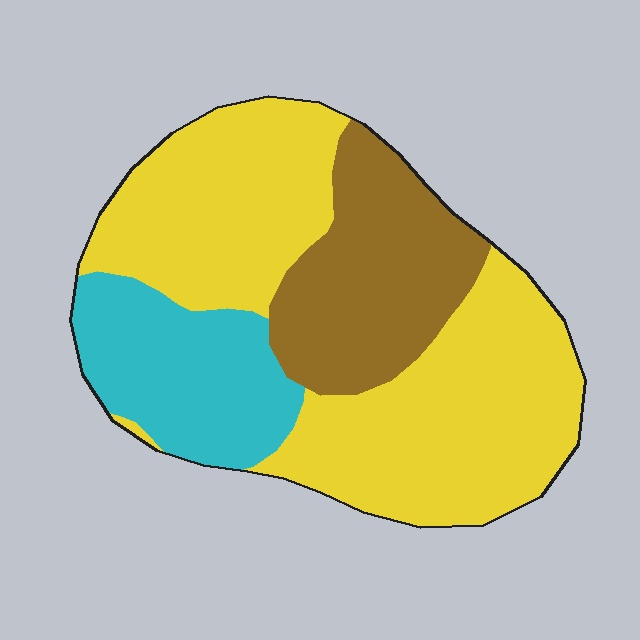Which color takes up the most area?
Yellow, at roughly 55%.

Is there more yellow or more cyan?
Yellow.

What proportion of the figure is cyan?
Cyan takes up less than a quarter of the figure.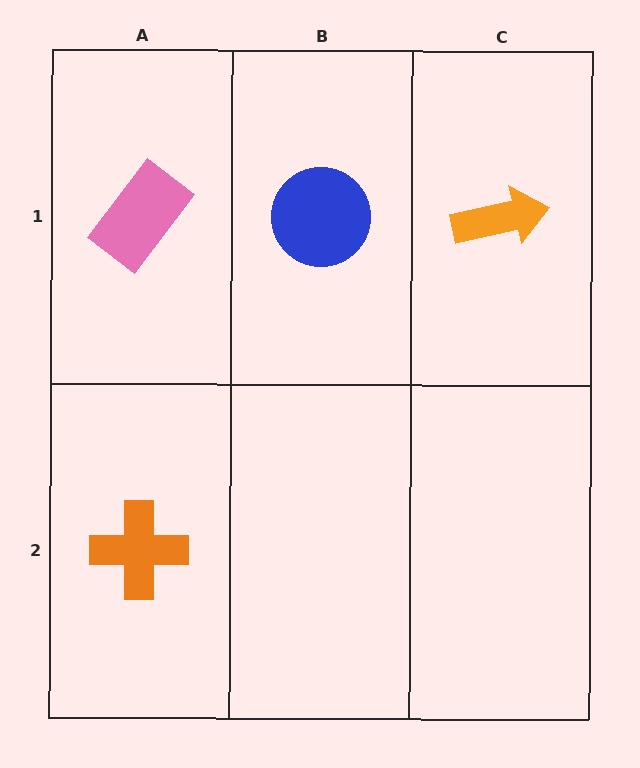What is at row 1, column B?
A blue circle.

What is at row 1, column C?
An orange arrow.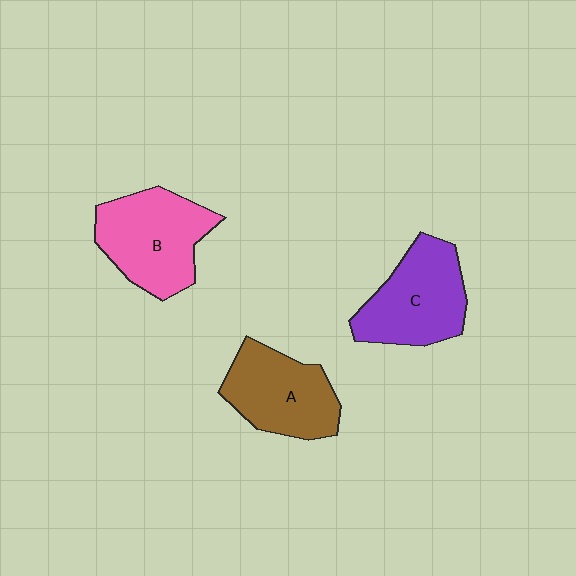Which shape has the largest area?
Shape B (pink).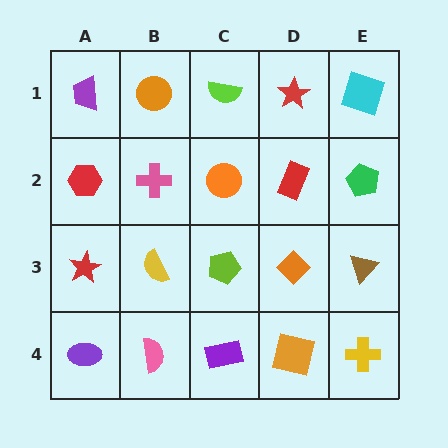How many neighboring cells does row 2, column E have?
3.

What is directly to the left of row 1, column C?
An orange circle.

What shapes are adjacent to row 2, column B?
An orange circle (row 1, column B), a yellow semicircle (row 3, column B), a red hexagon (row 2, column A), an orange circle (row 2, column C).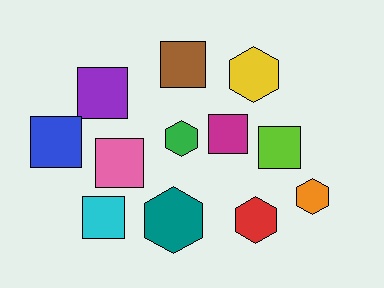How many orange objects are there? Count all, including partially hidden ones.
There is 1 orange object.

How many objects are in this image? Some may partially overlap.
There are 12 objects.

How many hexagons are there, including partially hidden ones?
There are 5 hexagons.